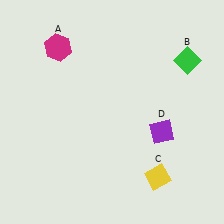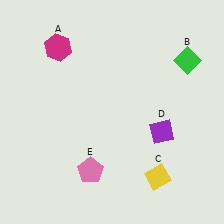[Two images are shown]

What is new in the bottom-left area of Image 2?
A pink pentagon (E) was added in the bottom-left area of Image 2.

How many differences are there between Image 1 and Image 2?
There is 1 difference between the two images.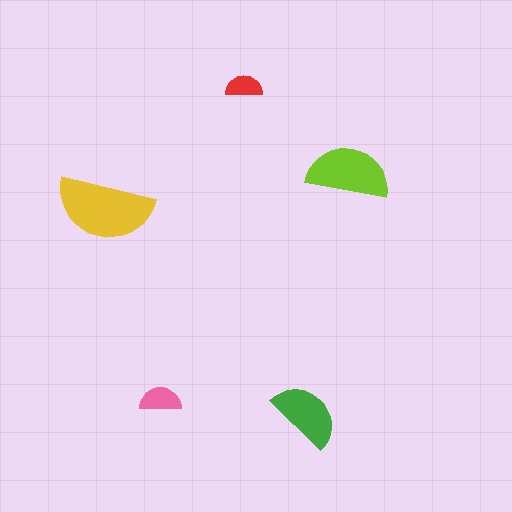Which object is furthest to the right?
The lime semicircle is rightmost.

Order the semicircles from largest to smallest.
the yellow one, the lime one, the green one, the pink one, the red one.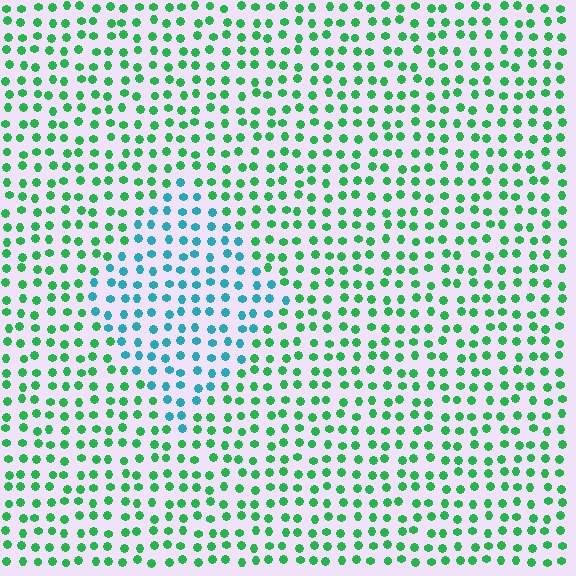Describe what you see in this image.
The image is filled with small green elements in a uniform arrangement. A diamond-shaped region is visible where the elements are tinted to a slightly different hue, forming a subtle color boundary.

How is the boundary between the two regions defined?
The boundary is defined purely by a slight shift in hue (about 50 degrees). Spacing, size, and orientation are identical on both sides.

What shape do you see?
I see a diamond.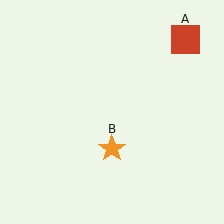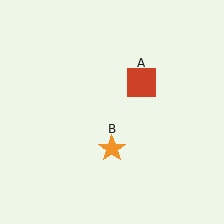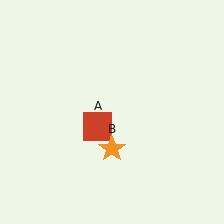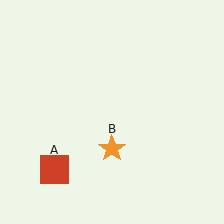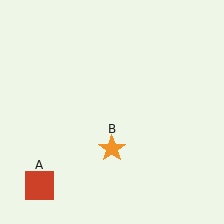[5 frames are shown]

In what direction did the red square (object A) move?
The red square (object A) moved down and to the left.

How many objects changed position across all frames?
1 object changed position: red square (object A).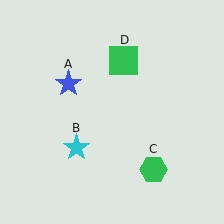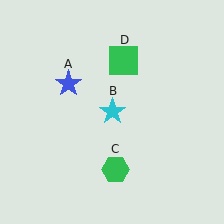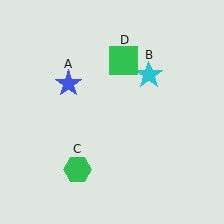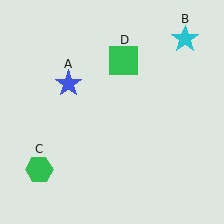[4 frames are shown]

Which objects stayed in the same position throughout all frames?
Blue star (object A) and green square (object D) remained stationary.